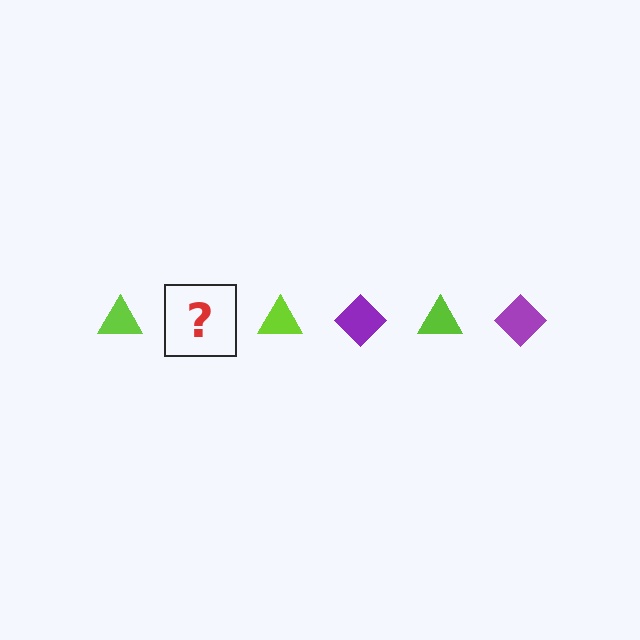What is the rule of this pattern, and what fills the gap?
The rule is that the pattern alternates between lime triangle and purple diamond. The gap should be filled with a purple diamond.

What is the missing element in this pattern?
The missing element is a purple diamond.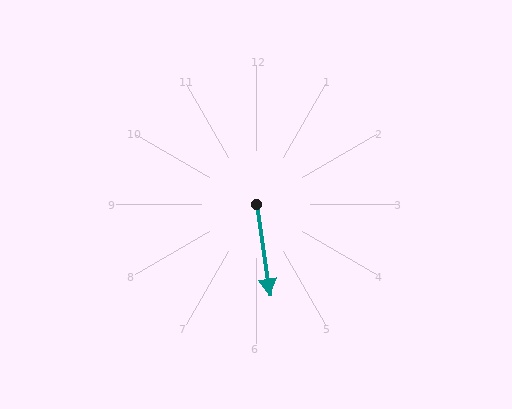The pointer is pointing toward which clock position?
Roughly 6 o'clock.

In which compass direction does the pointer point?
South.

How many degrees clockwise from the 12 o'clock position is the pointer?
Approximately 171 degrees.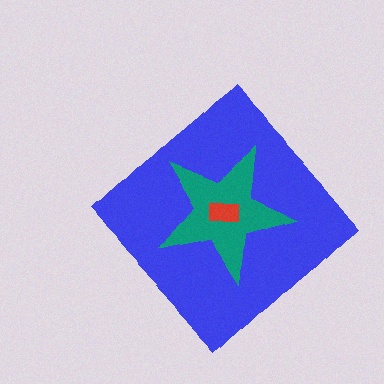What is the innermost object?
The red rectangle.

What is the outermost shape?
The blue diamond.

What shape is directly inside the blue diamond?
The teal star.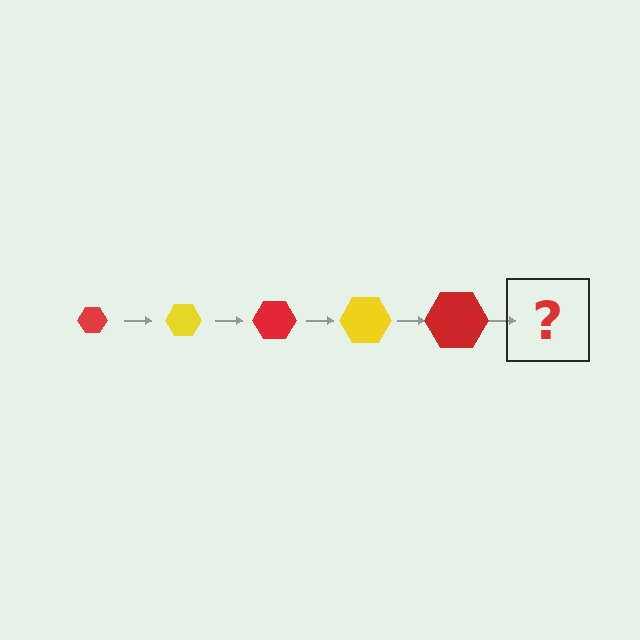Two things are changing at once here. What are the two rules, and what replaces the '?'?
The two rules are that the hexagon grows larger each step and the color cycles through red and yellow. The '?' should be a yellow hexagon, larger than the previous one.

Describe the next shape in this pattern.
It should be a yellow hexagon, larger than the previous one.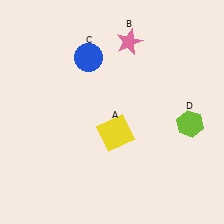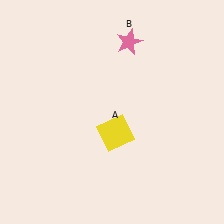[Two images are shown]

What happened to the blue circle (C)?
The blue circle (C) was removed in Image 2. It was in the top-left area of Image 1.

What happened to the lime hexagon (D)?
The lime hexagon (D) was removed in Image 2. It was in the bottom-right area of Image 1.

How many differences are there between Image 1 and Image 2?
There are 2 differences between the two images.